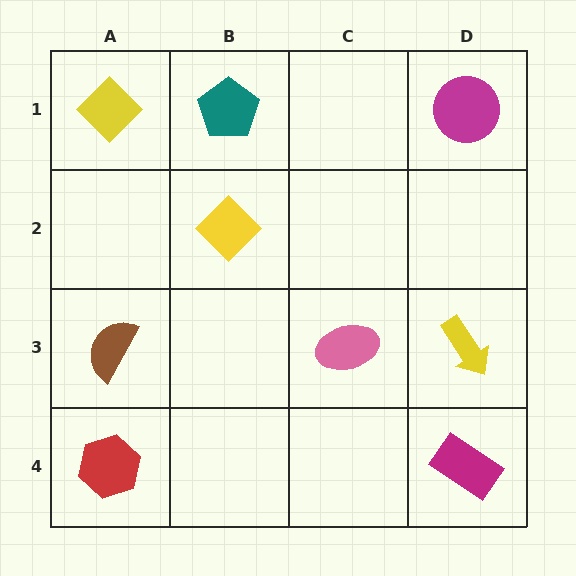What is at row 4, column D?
A magenta rectangle.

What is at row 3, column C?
A pink ellipse.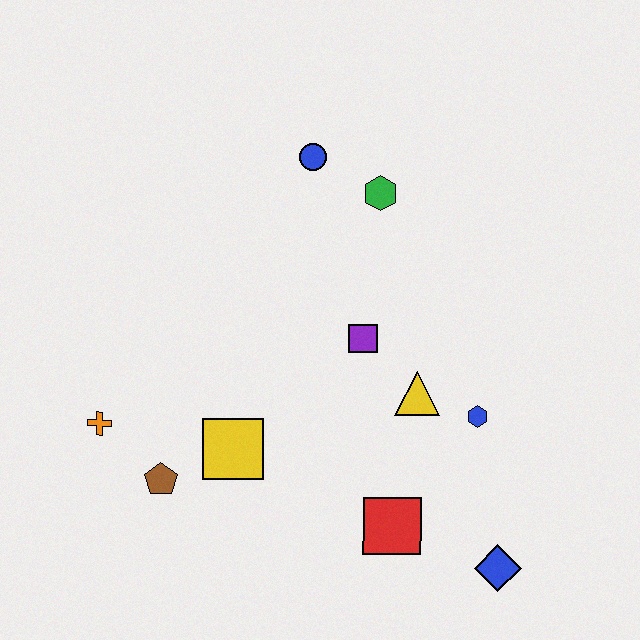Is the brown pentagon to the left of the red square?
Yes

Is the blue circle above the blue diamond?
Yes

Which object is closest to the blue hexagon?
The yellow triangle is closest to the blue hexagon.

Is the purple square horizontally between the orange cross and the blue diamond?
Yes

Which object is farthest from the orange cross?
The blue diamond is farthest from the orange cross.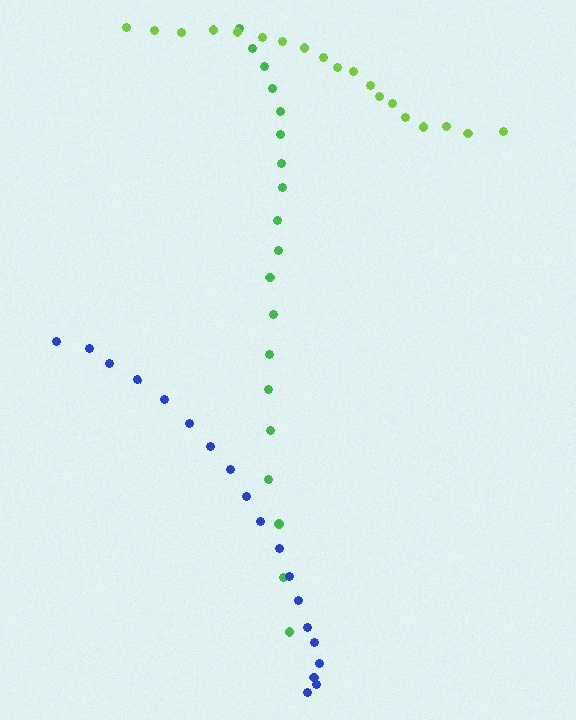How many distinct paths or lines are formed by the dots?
There are 3 distinct paths.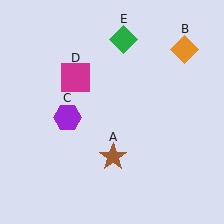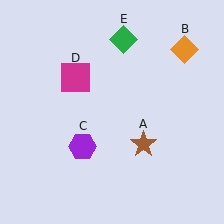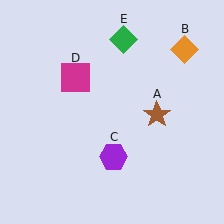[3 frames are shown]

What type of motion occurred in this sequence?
The brown star (object A), purple hexagon (object C) rotated counterclockwise around the center of the scene.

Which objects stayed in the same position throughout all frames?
Orange diamond (object B) and magenta square (object D) and green diamond (object E) remained stationary.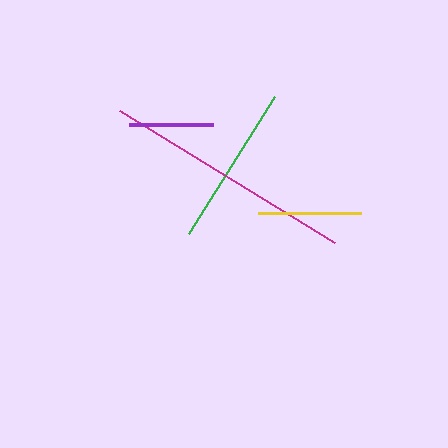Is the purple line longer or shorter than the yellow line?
The yellow line is longer than the purple line.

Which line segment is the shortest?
The purple line is the shortest at approximately 83 pixels.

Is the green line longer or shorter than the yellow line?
The green line is longer than the yellow line.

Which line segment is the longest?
The magenta line is the longest at approximately 252 pixels.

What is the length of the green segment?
The green segment is approximately 162 pixels long.